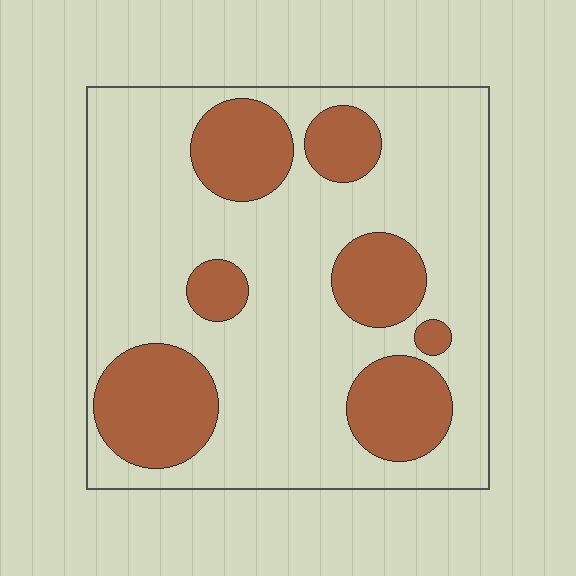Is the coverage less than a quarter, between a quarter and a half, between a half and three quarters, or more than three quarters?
Between a quarter and a half.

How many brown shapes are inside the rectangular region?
7.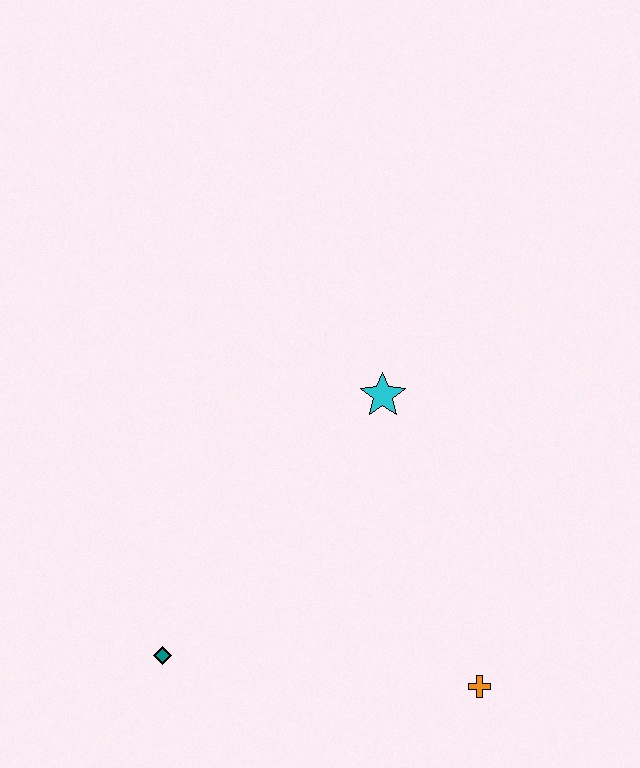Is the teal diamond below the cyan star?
Yes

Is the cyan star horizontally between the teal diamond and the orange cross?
Yes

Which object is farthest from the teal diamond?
The cyan star is farthest from the teal diamond.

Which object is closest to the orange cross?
The cyan star is closest to the orange cross.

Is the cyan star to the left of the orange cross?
Yes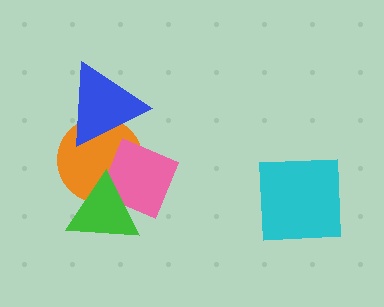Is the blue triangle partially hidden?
No, no other shape covers it.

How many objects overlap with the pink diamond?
3 objects overlap with the pink diamond.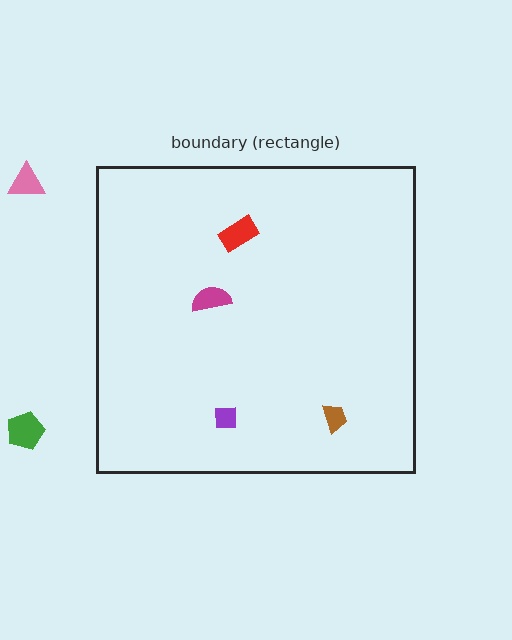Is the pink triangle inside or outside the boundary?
Outside.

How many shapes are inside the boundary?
4 inside, 2 outside.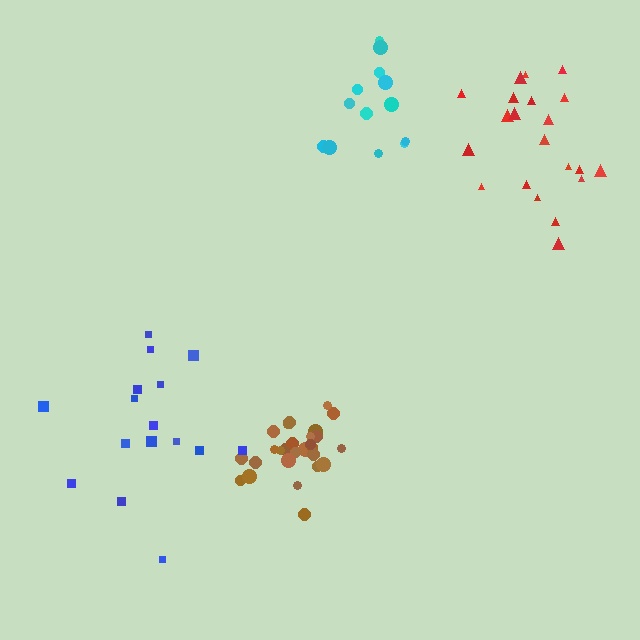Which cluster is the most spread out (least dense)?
Cyan.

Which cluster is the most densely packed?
Brown.